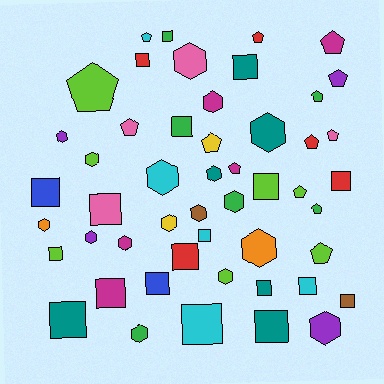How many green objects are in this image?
There are 6 green objects.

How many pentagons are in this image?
There are 14 pentagons.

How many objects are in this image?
There are 50 objects.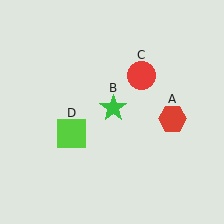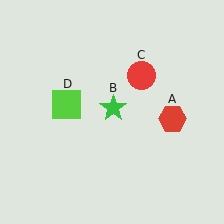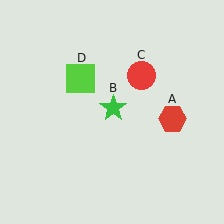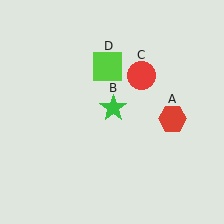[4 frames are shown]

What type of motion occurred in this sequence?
The lime square (object D) rotated clockwise around the center of the scene.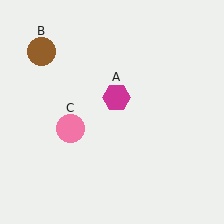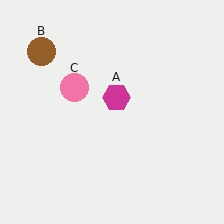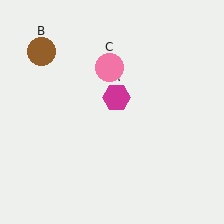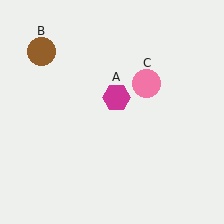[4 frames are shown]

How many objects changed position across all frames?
1 object changed position: pink circle (object C).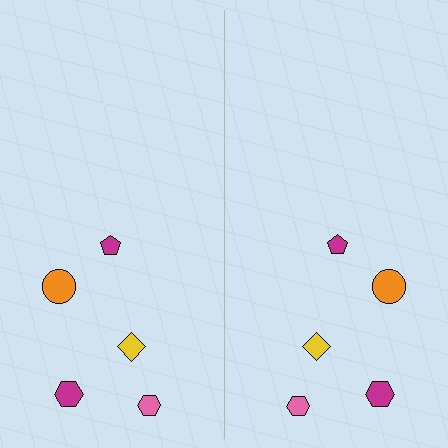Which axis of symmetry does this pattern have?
The pattern has a vertical axis of symmetry running through the center of the image.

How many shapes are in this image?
There are 10 shapes in this image.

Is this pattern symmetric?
Yes, this pattern has bilateral (reflection) symmetry.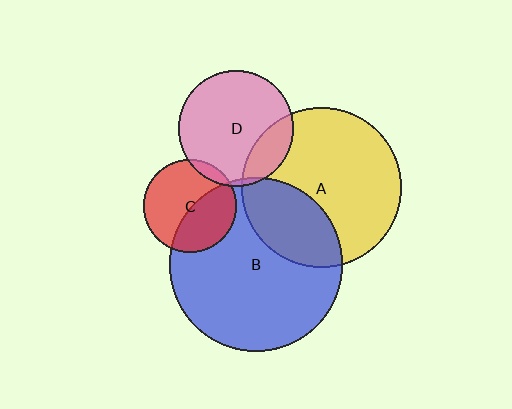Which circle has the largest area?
Circle B (blue).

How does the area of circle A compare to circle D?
Approximately 1.9 times.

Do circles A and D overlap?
Yes.